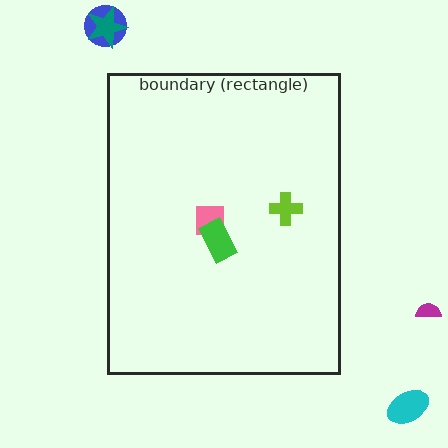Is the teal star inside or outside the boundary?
Outside.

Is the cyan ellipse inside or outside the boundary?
Outside.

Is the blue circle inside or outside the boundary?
Outside.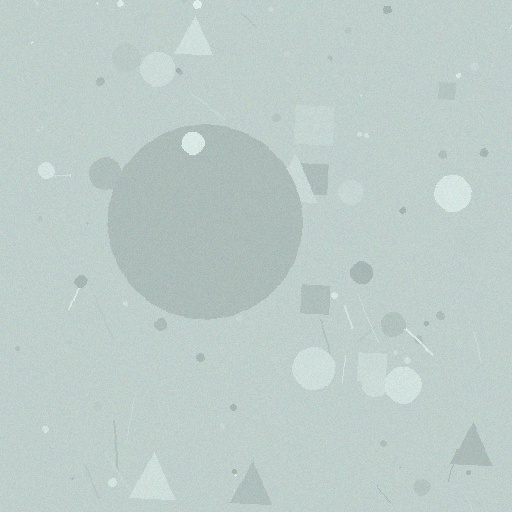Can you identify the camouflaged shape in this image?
The camouflaged shape is a circle.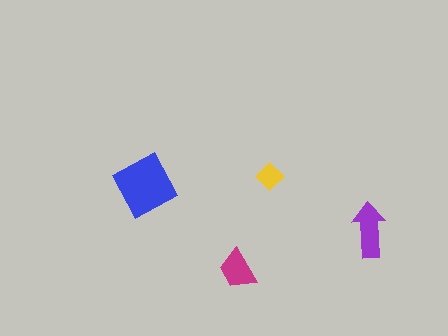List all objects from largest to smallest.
The blue square, the purple arrow, the magenta trapezoid, the yellow diamond.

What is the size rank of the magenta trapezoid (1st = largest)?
3rd.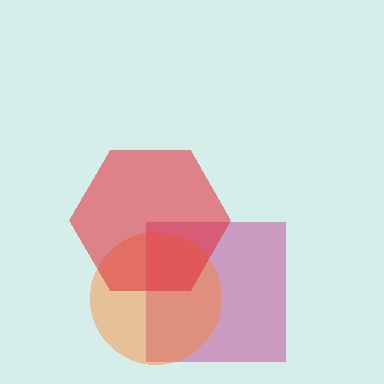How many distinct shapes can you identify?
There are 3 distinct shapes: a magenta square, an orange circle, a red hexagon.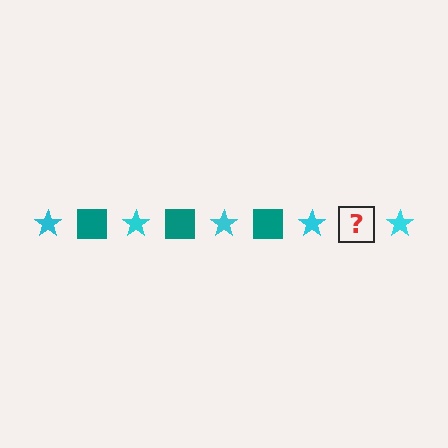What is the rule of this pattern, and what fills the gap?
The rule is that the pattern alternates between cyan star and teal square. The gap should be filled with a teal square.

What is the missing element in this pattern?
The missing element is a teal square.